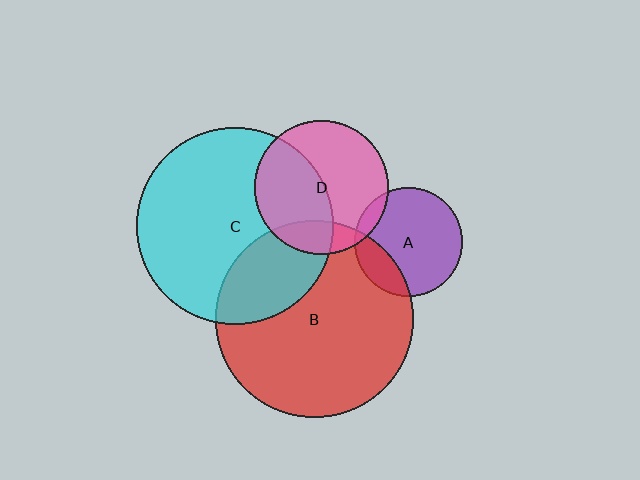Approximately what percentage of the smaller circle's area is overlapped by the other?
Approximately 25%.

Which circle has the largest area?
Circle B (red).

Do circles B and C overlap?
Yes.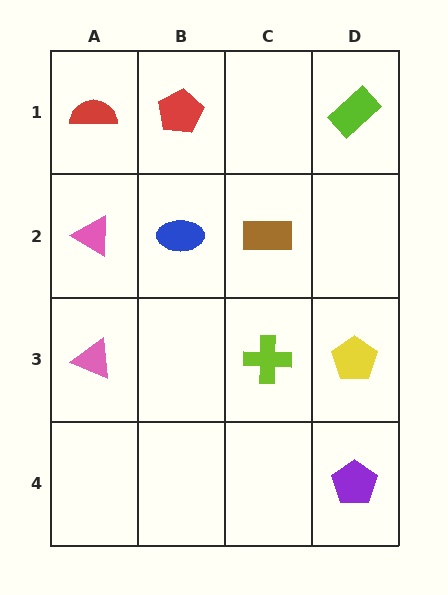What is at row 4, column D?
A purple pentagon.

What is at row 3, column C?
A lime cross.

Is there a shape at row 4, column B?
No, that cell is empty.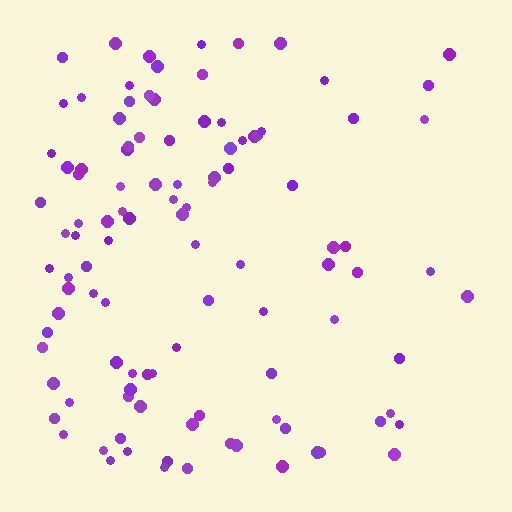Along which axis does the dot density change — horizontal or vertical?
Horizontal.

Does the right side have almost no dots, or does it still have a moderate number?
Still a moderate number, just noticeably fewer than the left.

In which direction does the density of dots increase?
From right to left, with the left side densest.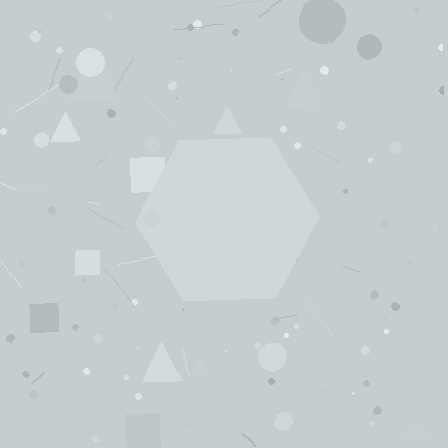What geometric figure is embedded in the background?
A hexagon is embedded in the background.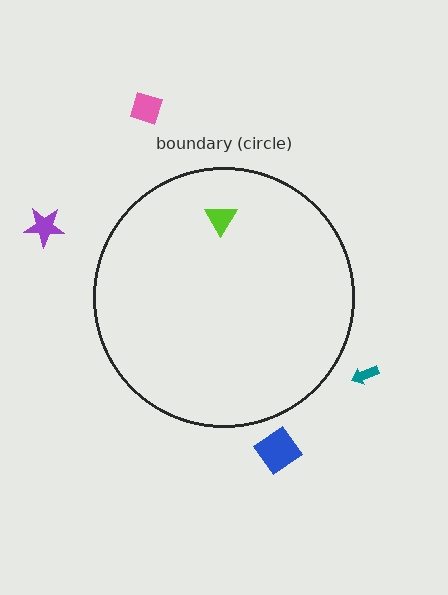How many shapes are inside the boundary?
1 inside, 4 outside.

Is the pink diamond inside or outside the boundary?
Outside.